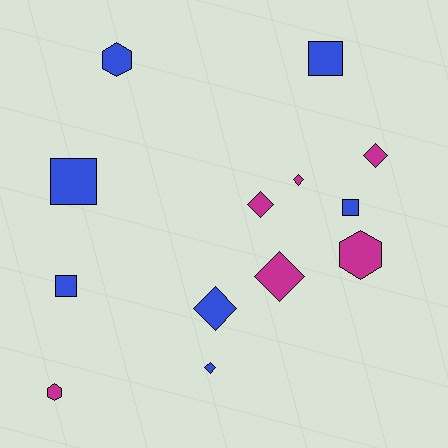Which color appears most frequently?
Blue, with 7 objects.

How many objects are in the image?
There are 13 objects.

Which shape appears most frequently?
Diamond, with 6 objects.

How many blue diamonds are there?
There are 2 blue diamonds.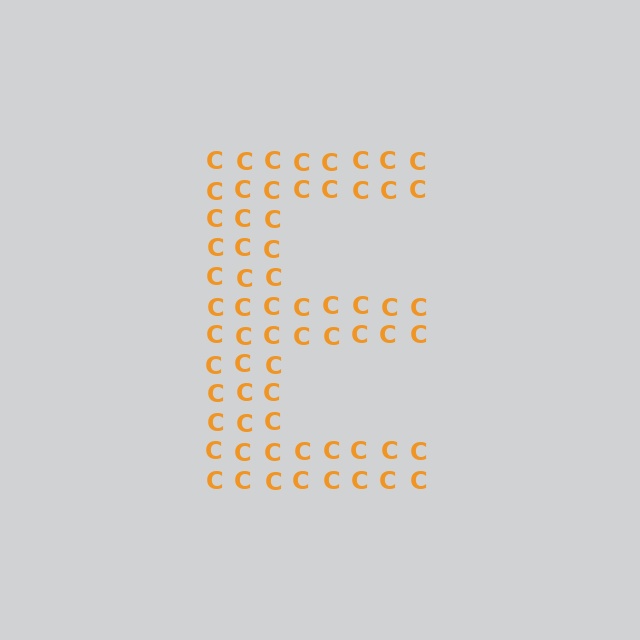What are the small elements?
The small elements are letter C's.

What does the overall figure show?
The overall figure shows the letter E.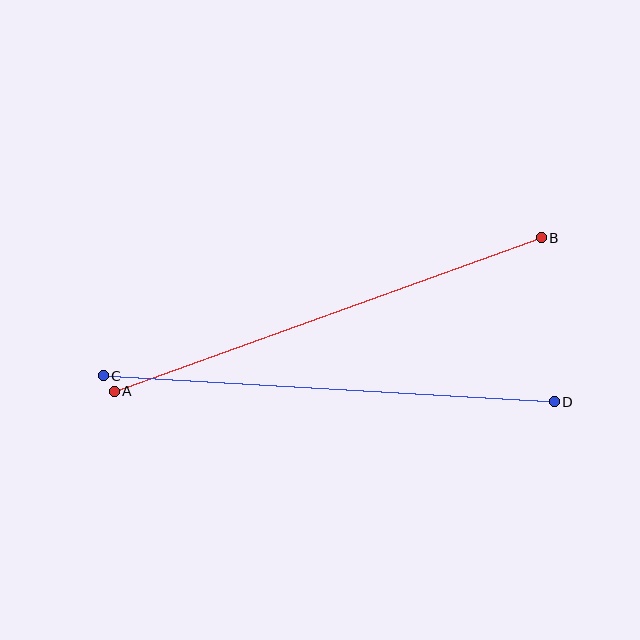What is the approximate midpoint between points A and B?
The midpoint is at approximately (328, 315) pixels.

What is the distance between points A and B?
The distance is approximately 454 pixels.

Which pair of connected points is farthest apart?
Points A and B are farthest apart.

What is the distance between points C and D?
The distance is approximately 452 pixels.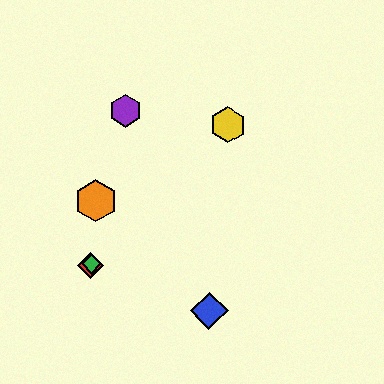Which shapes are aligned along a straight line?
The red diamond, the green diamond, the yellow hexagon are aligned along a straight line.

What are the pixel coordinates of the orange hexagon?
The orange hexagon is at (96, 201).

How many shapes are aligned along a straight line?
3 shapes (the red diamond, the green diamond, the yellow hexagon) are aligned along a straight line.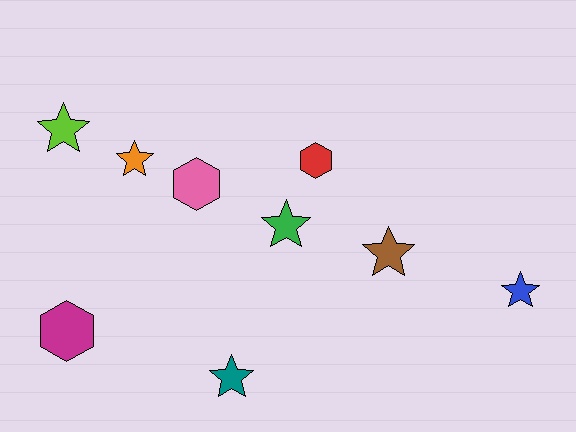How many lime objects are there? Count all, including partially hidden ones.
There is 1 lime object.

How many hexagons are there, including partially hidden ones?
There are 3 hexagons.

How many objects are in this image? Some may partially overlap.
There are 9 objects.